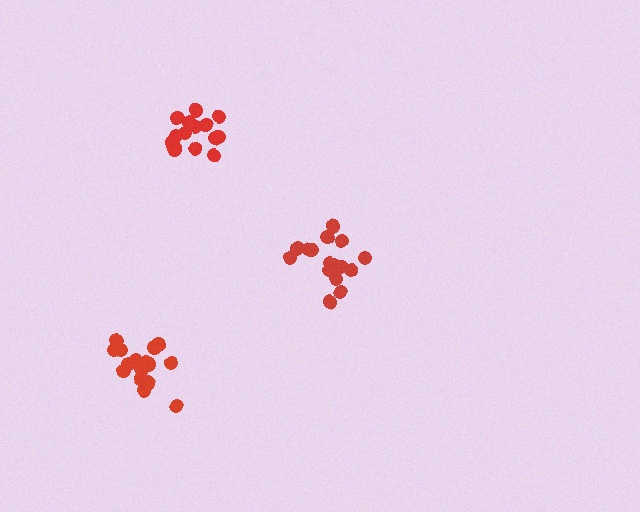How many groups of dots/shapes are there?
There are 3 groups.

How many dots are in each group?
Group 1: 17 dots, Group 2: 17 dots, Group 3: 14 dots (48 total).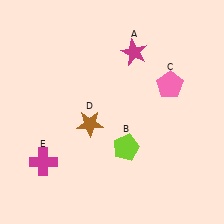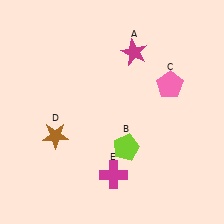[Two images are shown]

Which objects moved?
The objects that moved are: the brown star (D), the magenta cross (E).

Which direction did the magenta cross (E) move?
The magenta cross (E) moved right.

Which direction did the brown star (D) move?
The brown star (D) moved left.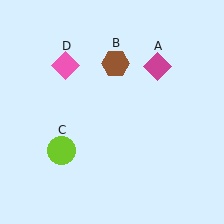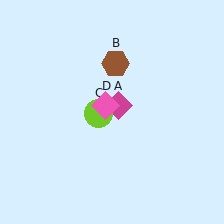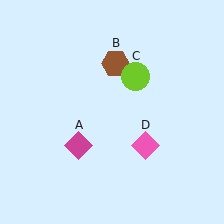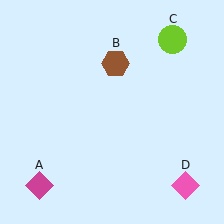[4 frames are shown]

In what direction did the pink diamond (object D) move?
The pink diamond (object D) moved down and to the right.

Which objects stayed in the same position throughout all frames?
Brown hexagon (object B) remained stationary.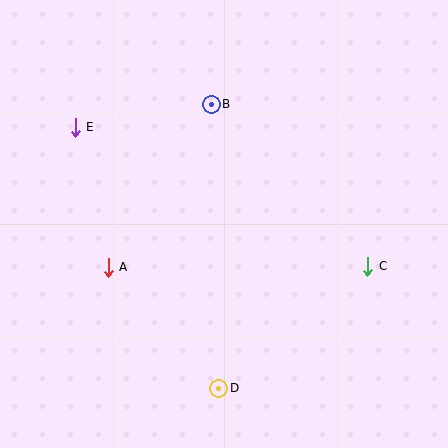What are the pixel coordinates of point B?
Point B is at (211, 104).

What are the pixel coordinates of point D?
Point D is at (219, 388).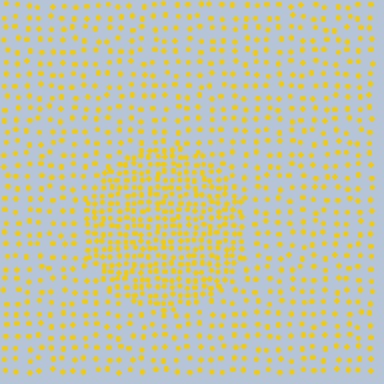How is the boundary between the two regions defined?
The boundary is defined by a change in element density (approximately 2.2x ratio). All elements are the same color, size, and shape.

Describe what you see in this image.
The image contains small yellow elements arranged at two different densities. A circle-shaped region is visible where the elements are more densely packed than the surrounding area.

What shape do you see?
I see a circle.